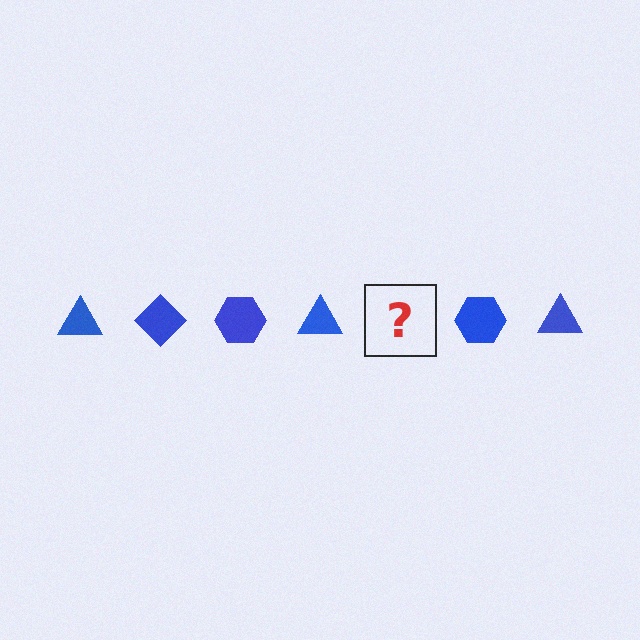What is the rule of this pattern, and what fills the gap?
The rule is that the pattern cycles through triangle, diamond, hexagon shapes in blue. The gap should be filled with a blue diamond.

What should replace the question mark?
The question mark should be replaced with a blue diamond.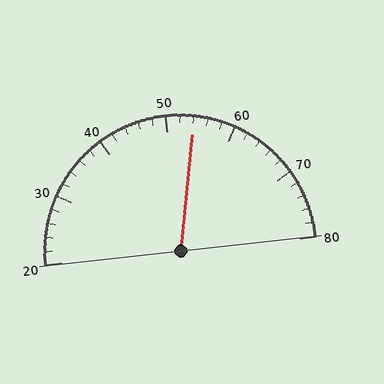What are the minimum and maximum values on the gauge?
The gauge ranges from 20 to 80.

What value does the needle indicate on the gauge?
The needle indicates approximately 54.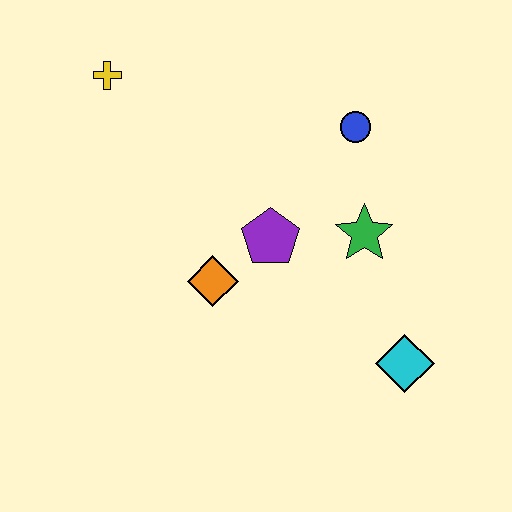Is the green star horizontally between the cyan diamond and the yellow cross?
Yes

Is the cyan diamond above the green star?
No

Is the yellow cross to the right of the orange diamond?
No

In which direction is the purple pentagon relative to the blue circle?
The purple pentagon is below the blue circle.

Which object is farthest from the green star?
The yellow cross is farthest from the green star.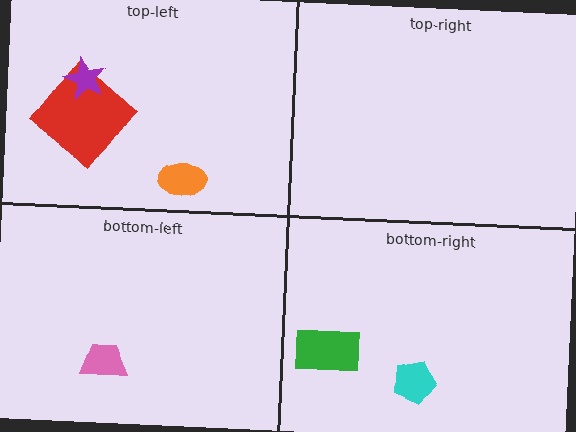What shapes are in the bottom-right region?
The green rectangle, the cyan pentagon.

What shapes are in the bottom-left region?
The pink trapezoid.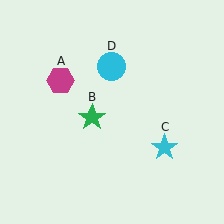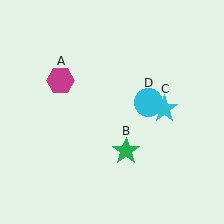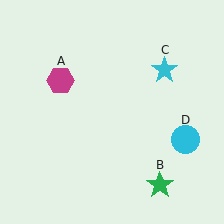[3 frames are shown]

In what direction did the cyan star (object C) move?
The cyan star (object C) moved up.